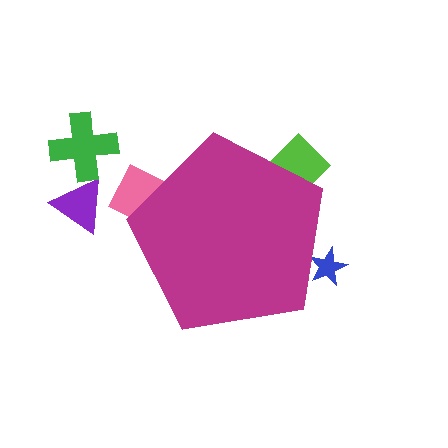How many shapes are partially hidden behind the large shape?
3 shapes are partially hidden.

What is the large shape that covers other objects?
A magenta pentagon.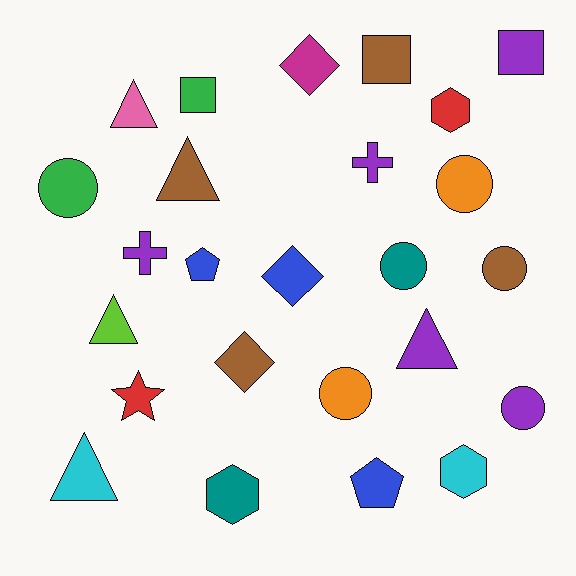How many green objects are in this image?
There are 2 green objects.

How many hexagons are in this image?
There are 3 hexagons.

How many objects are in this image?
There are 25 objects.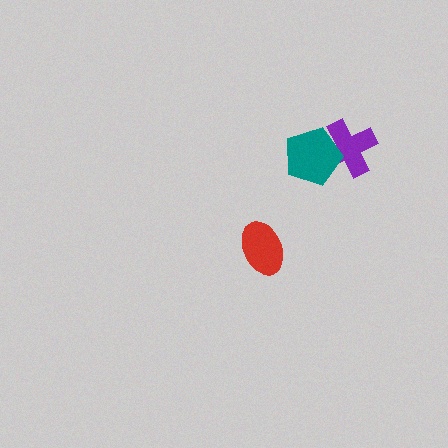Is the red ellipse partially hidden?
No, no other shape covers it.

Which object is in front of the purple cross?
The teal pentagon is in front of the purple cross.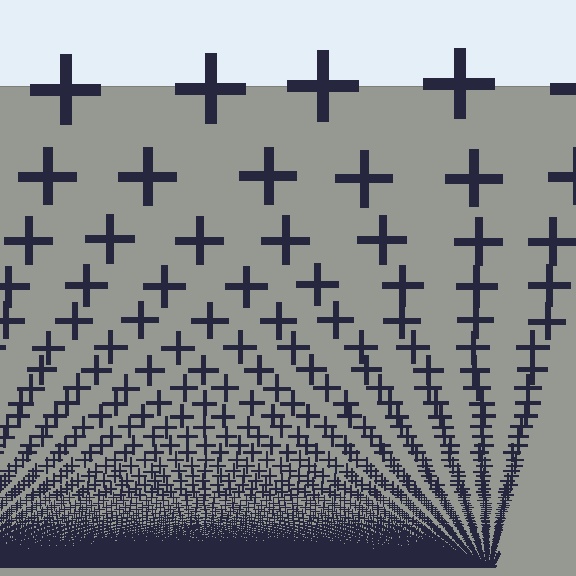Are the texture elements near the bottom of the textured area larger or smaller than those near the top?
Smaller. The gradient is inverted — elements near the bottom are smaller and denser.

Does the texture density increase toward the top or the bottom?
Density increases toward the bottom.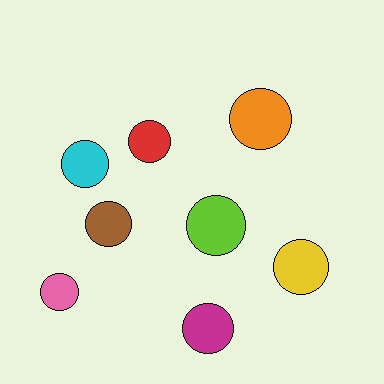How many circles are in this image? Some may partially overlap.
There are 8 circles.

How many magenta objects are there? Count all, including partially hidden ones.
There is 1 magenta object.